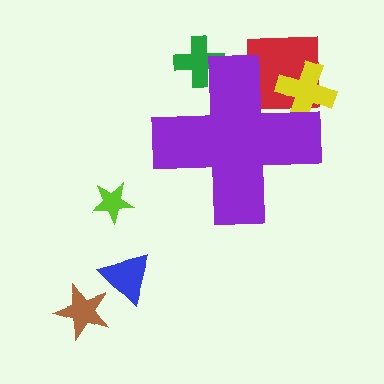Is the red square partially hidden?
Yes, the red square is partially hidden behind the purple cross.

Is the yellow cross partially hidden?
Yes, the yellow cross is partially hidden behind the purple cross.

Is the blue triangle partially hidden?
No, the blue triangle is fully visible.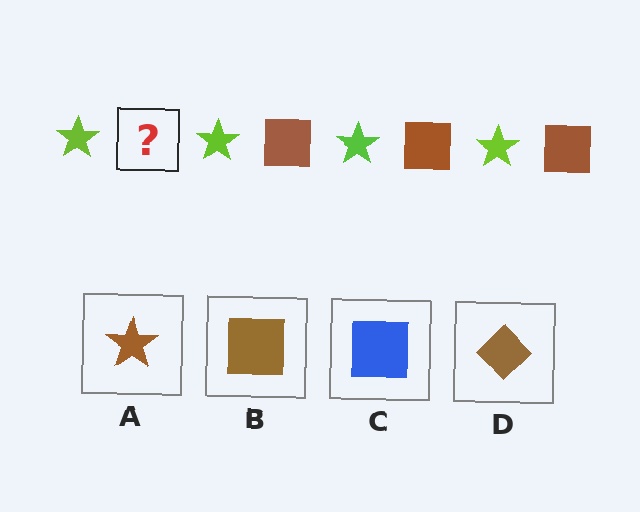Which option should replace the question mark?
Option B.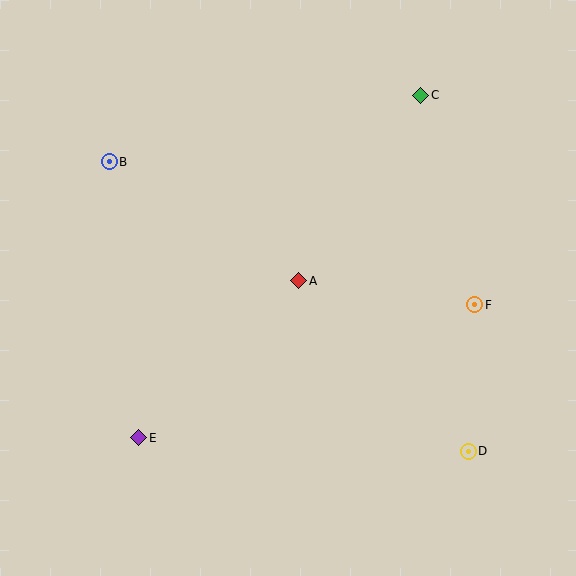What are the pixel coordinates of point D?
Point D is at (468, 451).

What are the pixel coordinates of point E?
Point E is at (139, 438).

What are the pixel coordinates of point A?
Point A is at (299, 281).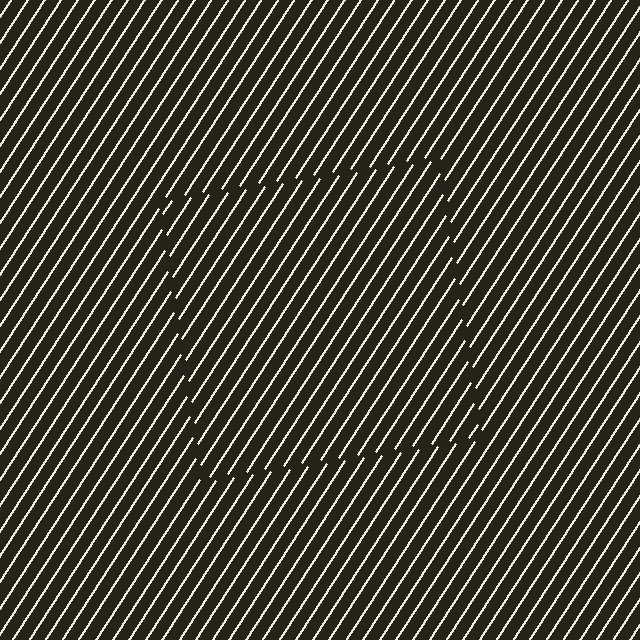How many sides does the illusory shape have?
4 sides — the line-ends trace a square.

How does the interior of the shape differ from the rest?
The interior of the shape contains the same grating, shifted by half a period — the contour is defined by the phase discontinuity where line-ends from the inner and outer gratings abut.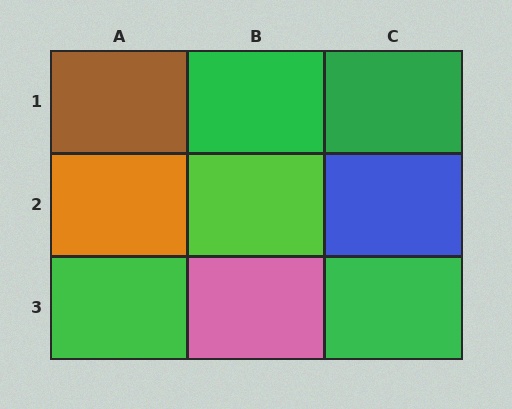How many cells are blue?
1 cell is blue.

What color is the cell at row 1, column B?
Green.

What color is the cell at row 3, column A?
Green.